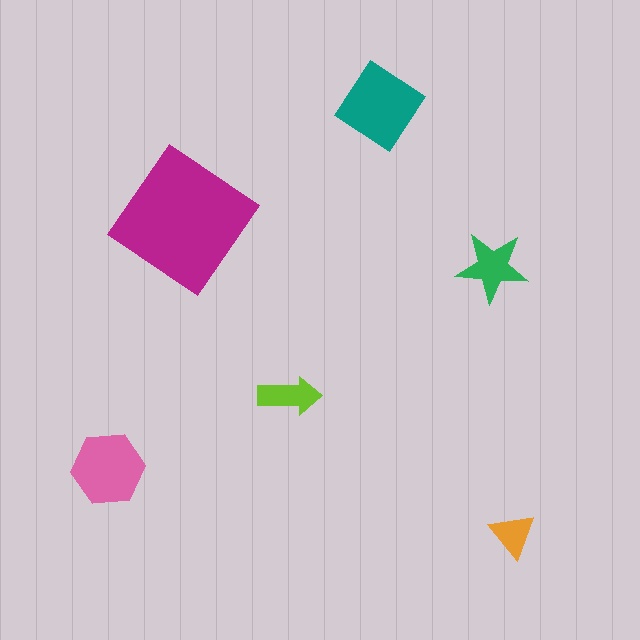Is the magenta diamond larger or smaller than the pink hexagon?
Larger.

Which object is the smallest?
The orange triangle.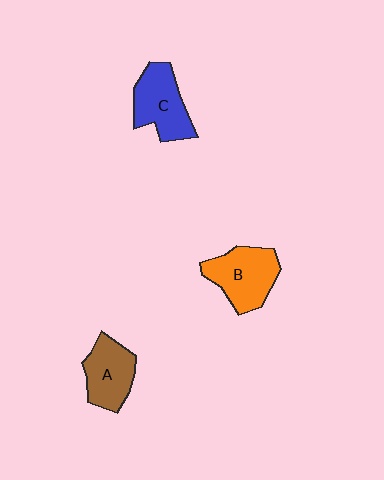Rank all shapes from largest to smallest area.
From largest to smallest: B (orange), C (blue), A (brown).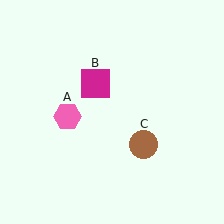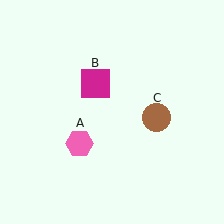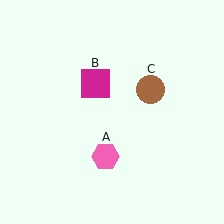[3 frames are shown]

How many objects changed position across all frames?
2 objects changed position: pink hexagon (object A), brown circle (object C).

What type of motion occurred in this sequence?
The pink hexagon (object A), brown circle (object C) rotated counterclockwise around the center of the scene.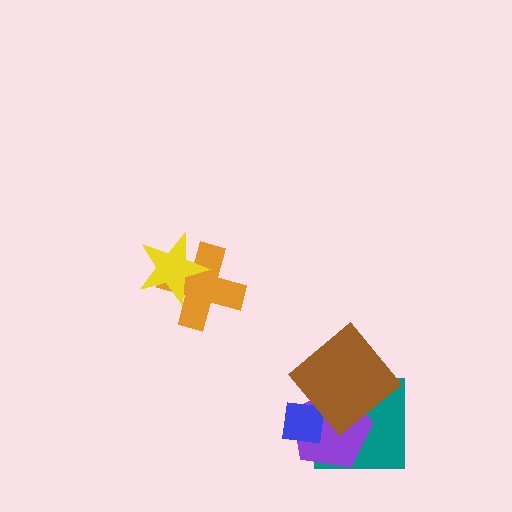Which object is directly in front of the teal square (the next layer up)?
The purple pentagon is directly in front of the teal square.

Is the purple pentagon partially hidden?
Yes, it is partially covered by another shape.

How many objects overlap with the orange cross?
1 object overlaps with the orange cross.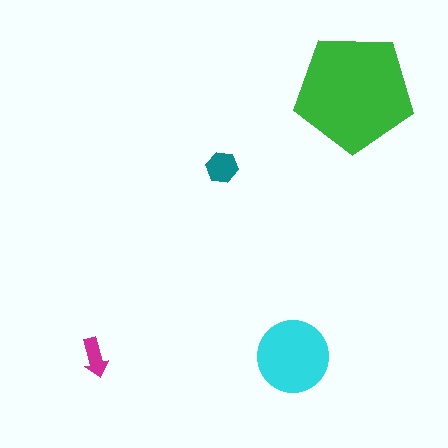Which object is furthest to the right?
The green pentagon is rightmost.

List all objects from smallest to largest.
The magenta arrow, the teal hexagon, the cyan circle, the green pentagon.